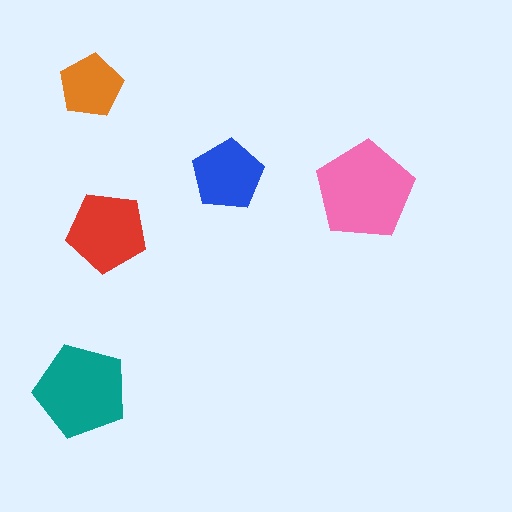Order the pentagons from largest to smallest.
the pink one, the teal one, the red one, the blue one, the orange one.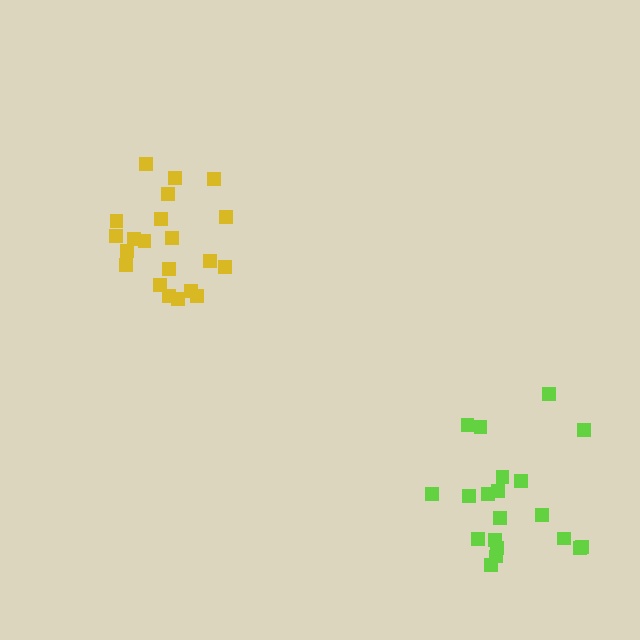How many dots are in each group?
Group 1: 20 dots, Group 2: 21 dots (41 total).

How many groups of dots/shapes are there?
There are 2 groups.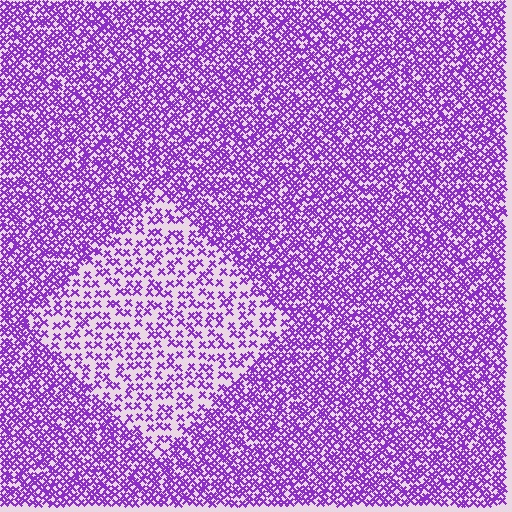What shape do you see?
I see a diamond.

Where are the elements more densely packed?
The elements are more densely packed outside the diamond boundary.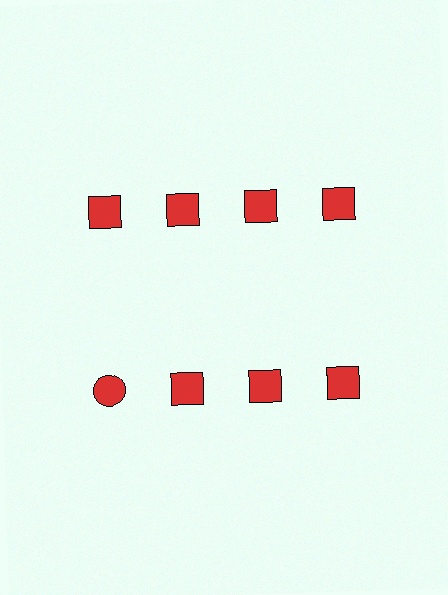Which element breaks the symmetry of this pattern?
The red circle in the second row, leftmost column breaks the symmetry. All other shapes are red squares.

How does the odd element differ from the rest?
It has a different shape: circle instead of square.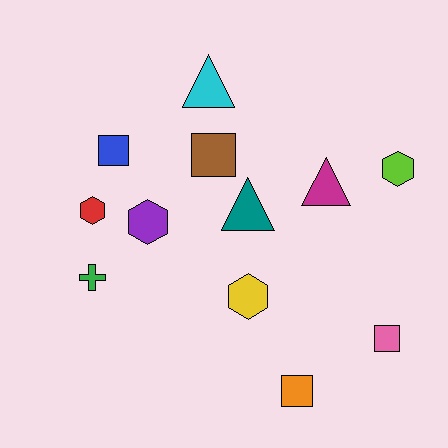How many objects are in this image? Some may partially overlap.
There are 12 objects.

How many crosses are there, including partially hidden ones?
There is 1 cross.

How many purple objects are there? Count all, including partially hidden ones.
There is 1 purple object.